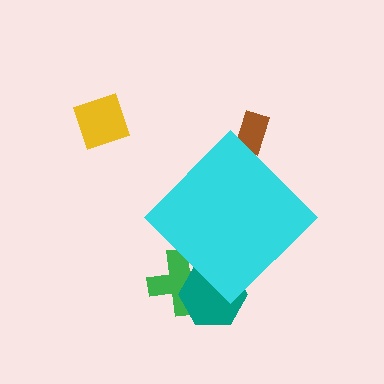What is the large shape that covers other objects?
A cyan diamond.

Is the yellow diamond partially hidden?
No, the yellow diamond is fully visible.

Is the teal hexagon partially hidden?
Yes, the teal hexagon is partially hidden behind the cyan diamond.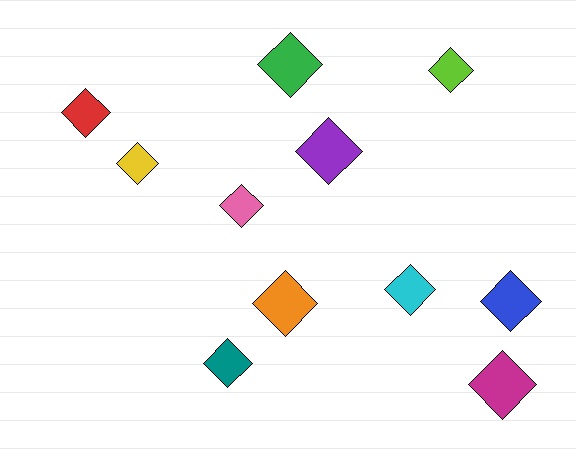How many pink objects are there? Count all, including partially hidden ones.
There is 1 pink object.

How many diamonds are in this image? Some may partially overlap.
There are 11 diamonds.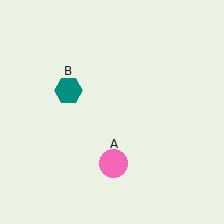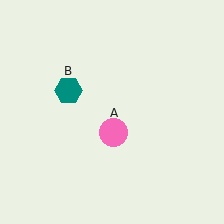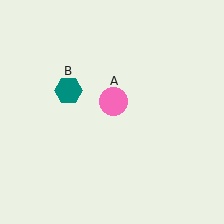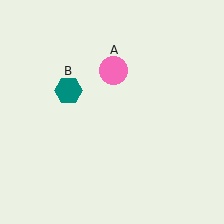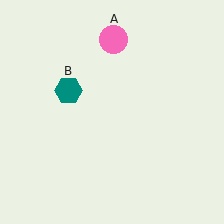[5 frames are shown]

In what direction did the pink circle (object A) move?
The pink circle (object A) moved up.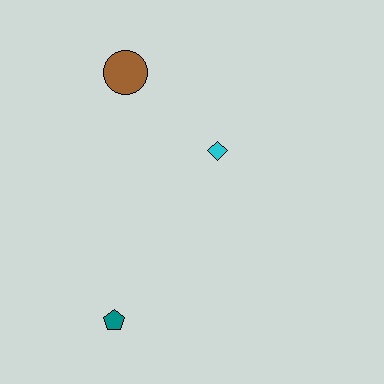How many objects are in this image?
There are 3 objects.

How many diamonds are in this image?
There is 1 diamond.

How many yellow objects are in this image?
There are no yellow objects.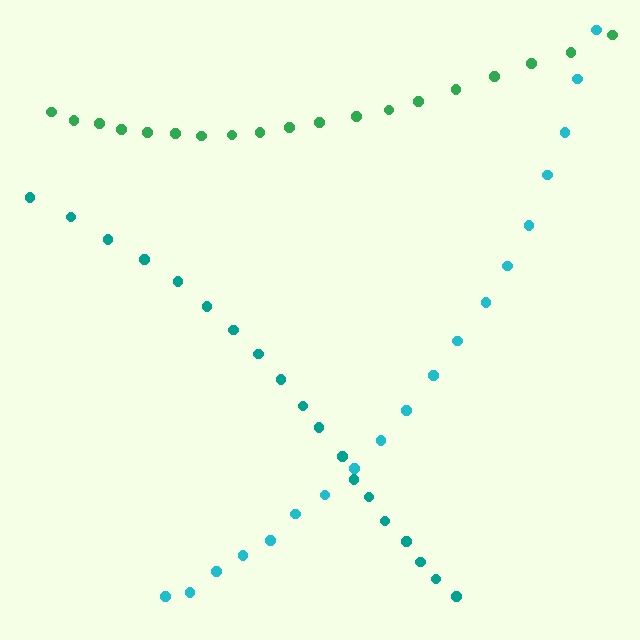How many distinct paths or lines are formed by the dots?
There are 3 distinct paths.